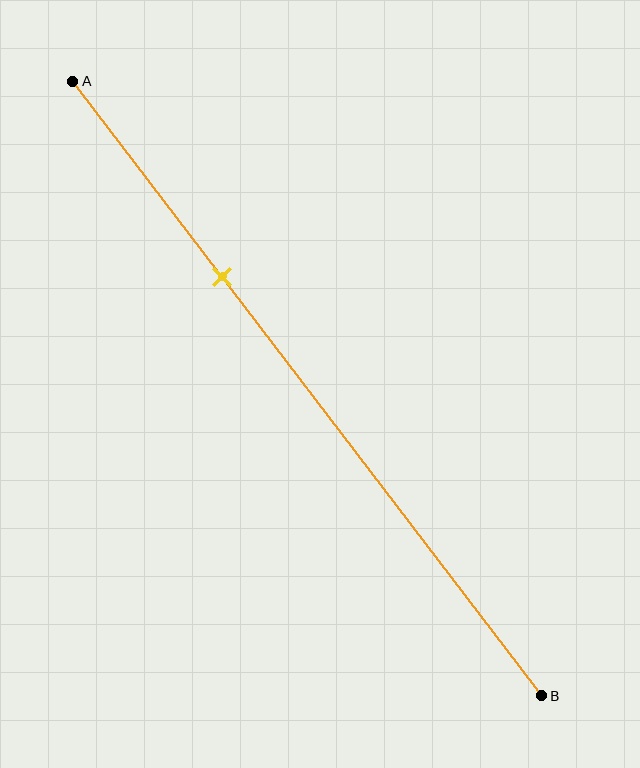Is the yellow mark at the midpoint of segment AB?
No, the mark is at about 30% from A, not at the 50% midpoint.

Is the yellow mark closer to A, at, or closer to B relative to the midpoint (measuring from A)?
The yellow mark is closer to point A than the midpoint of segment AB.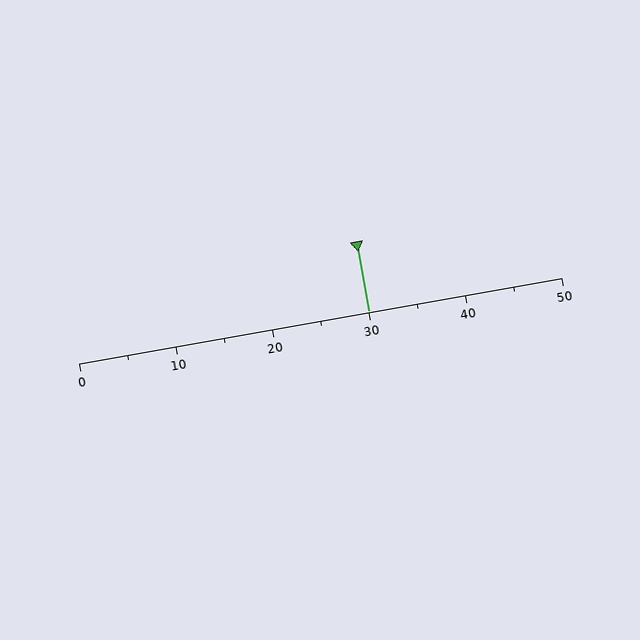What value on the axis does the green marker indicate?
The marker indicates approximately 30.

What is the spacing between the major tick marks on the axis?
The major ticks are spaced 10 apart.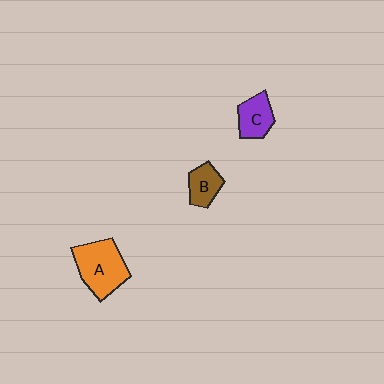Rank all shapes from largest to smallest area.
From largest to smallest: A (orange), C (purple), B (brown).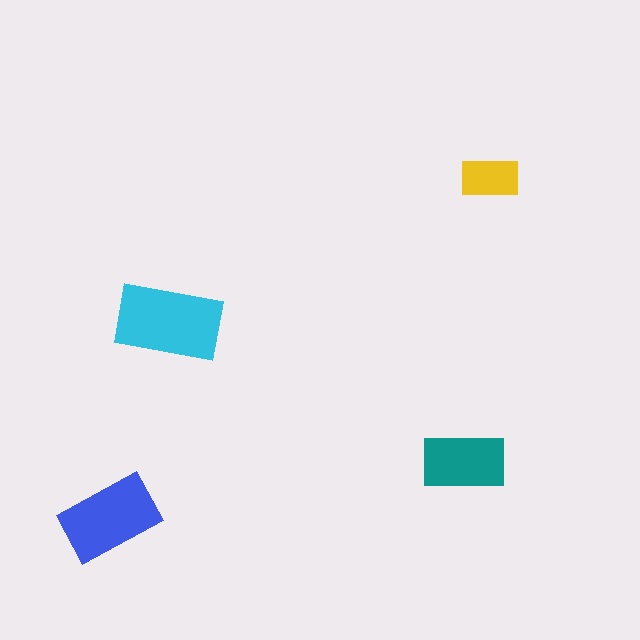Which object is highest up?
The yellow rectangle is topmost.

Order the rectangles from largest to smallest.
the cyan one, the blue one, the teal one, the yellow one.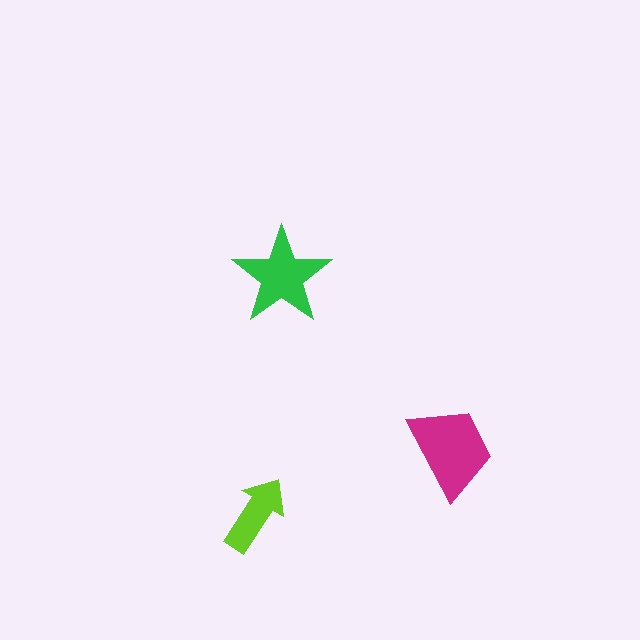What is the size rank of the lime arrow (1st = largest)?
3rd.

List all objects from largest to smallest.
The magenta trapezoid, the green star, the lime arrow.